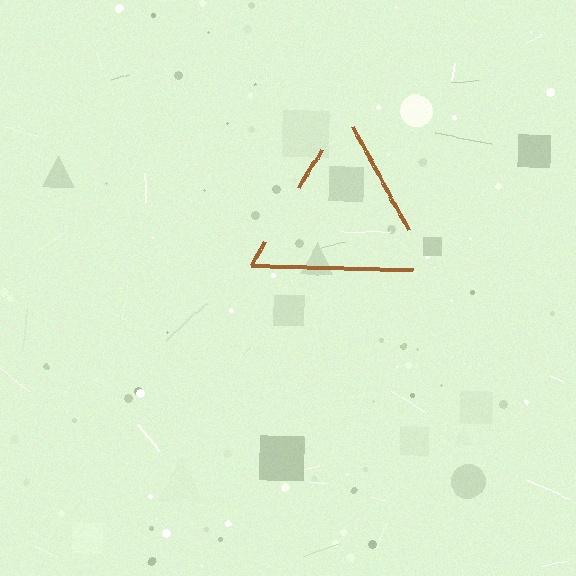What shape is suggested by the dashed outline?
The dashed outline suggests a triangle.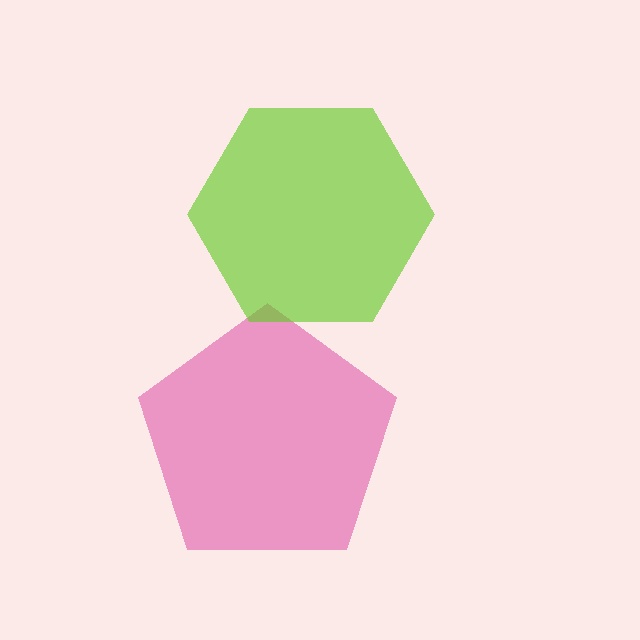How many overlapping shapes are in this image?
There are 2 overlapping shapes in the image.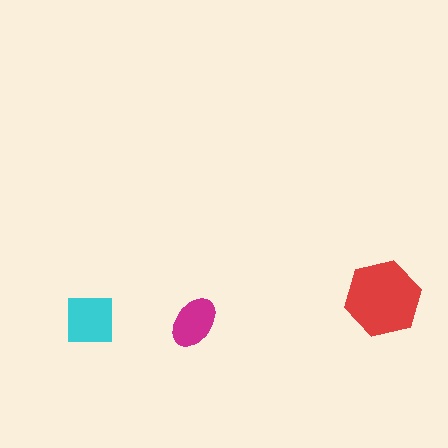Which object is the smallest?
The magenta ellipse.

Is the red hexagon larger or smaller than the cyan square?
Larger.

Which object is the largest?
The red hexagon.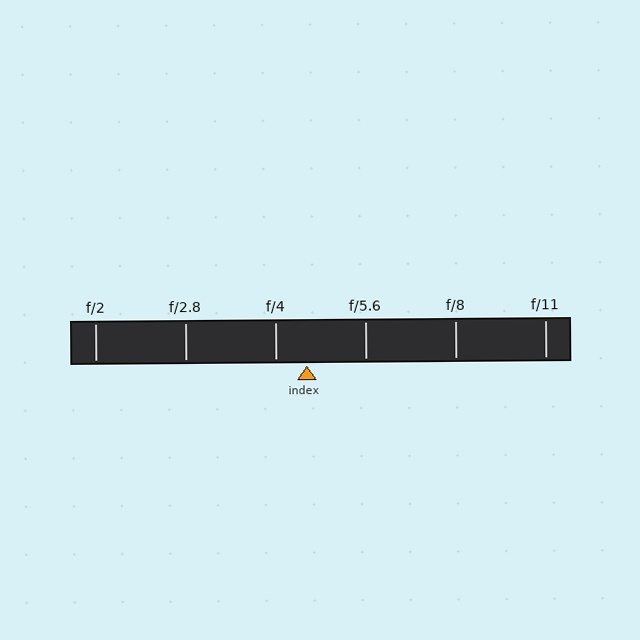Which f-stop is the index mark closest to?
The index mark is closest to f/4.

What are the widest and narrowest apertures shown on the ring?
The widest aperture shown is f/2 and the narrowest is f/11.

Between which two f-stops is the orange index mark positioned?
The index mark is between f/4 and f/5.6.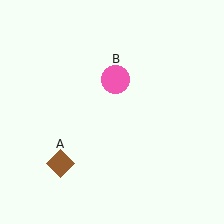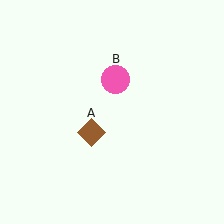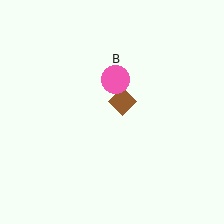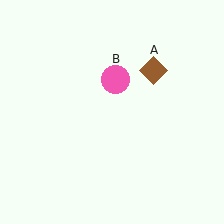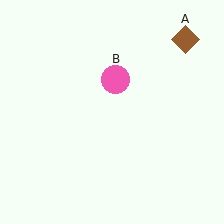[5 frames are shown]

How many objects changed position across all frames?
1 object changed position: brown diamond (object A).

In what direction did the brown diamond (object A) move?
The brown diamond (object A) moved up and to the right.